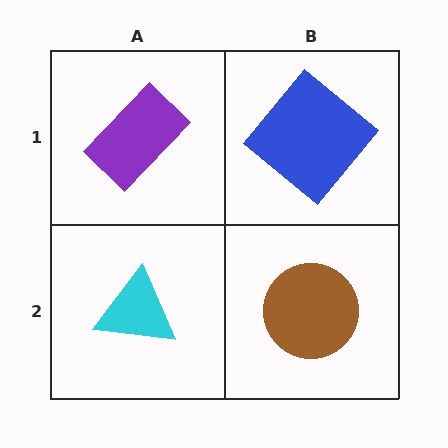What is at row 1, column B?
A blue diamond.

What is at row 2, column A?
A cyan triangle.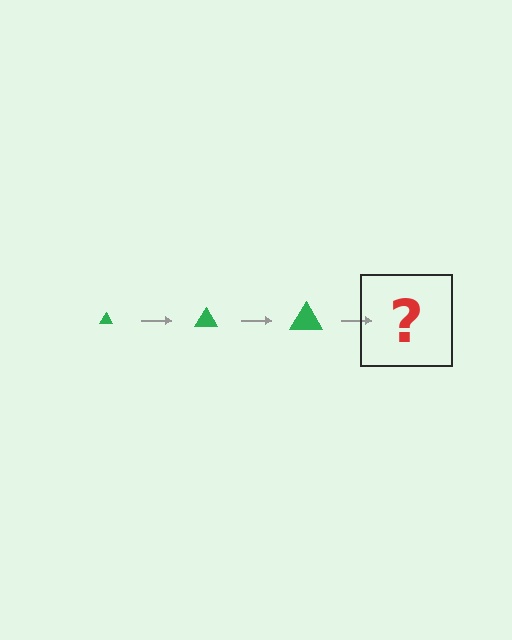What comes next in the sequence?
The next element should be a green triangle, larger than the previous one.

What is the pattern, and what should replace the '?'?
The pattern is that the triangle gets progressively larger each step. The '?' should be a green triangle, larger than the previous one.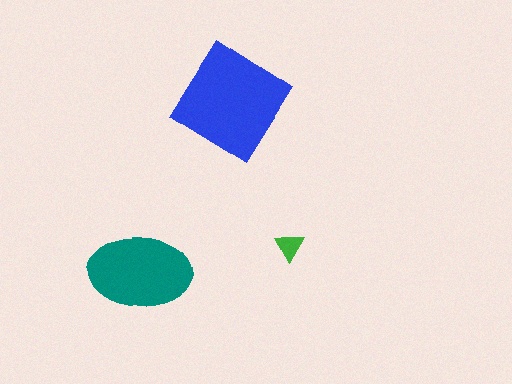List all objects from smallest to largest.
The green triangle, the teal ellipse, the blue diamond.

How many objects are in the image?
There are 3 objects in the image.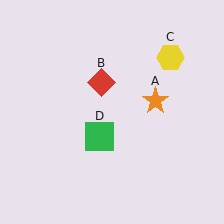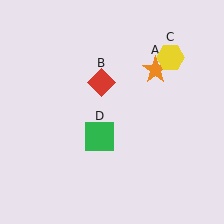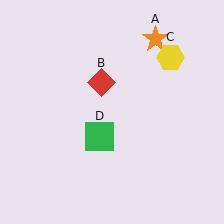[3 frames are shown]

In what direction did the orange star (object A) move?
The orange star (object A) moved up.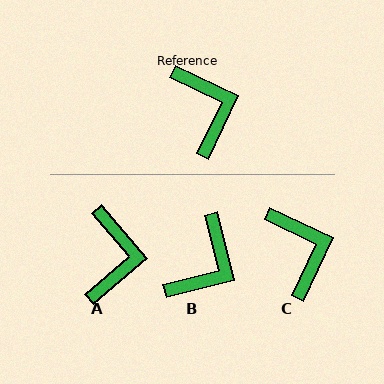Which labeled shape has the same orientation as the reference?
C.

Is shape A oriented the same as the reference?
No, it is off by about 24 degrees.